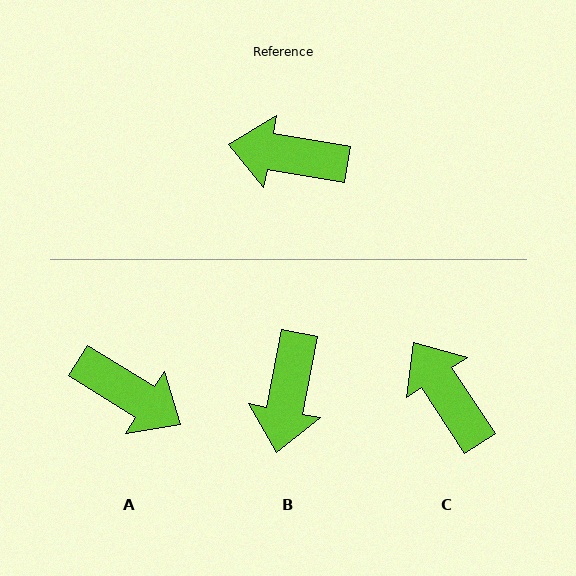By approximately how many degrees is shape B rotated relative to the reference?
Approximately 88 degrees counter-clockwise.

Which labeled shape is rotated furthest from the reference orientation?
A, about 158 degrees away.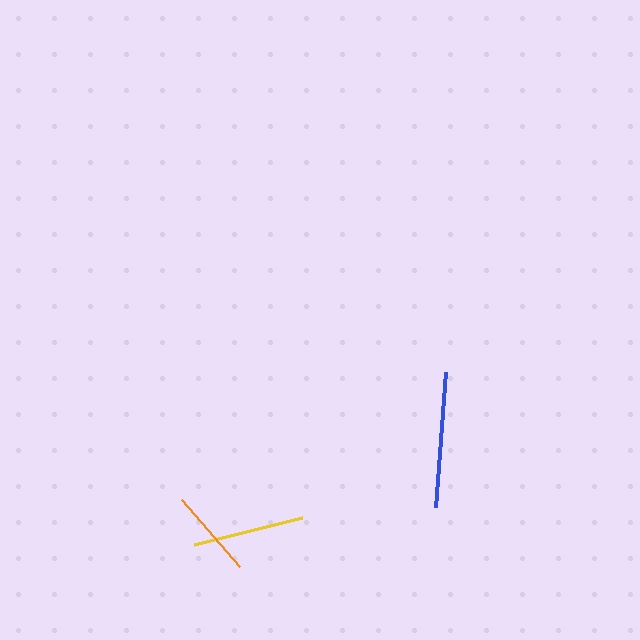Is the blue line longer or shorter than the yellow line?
The blue line is longer than the yellow line.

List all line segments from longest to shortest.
From longest to shortest: blue, yellow, orange.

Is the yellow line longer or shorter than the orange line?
The yellow line is longer than the orange line.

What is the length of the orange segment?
The orange segment is approximately 89 pixels long.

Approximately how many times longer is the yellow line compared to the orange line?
The yellow line is approximately 1.3 times the length of the orange line.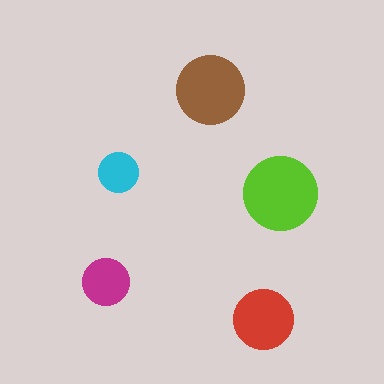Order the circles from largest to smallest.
the lime one, the brown one, the red one, the magenta one, the cyan one.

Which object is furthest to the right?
The lime circle is rightmost.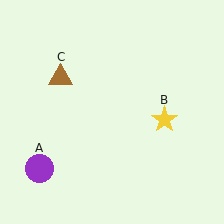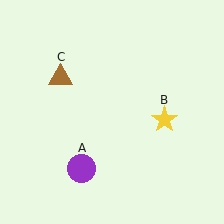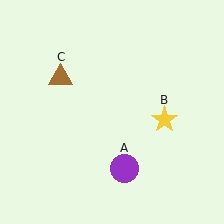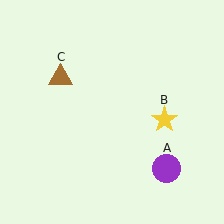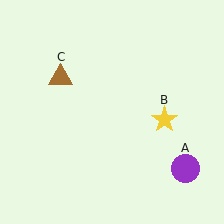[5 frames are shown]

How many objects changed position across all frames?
1 object changed position: purple circle (object A).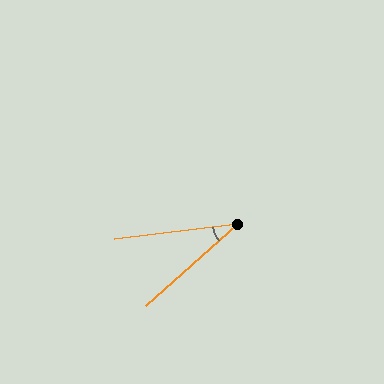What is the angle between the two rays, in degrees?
Approximately 35 degrees.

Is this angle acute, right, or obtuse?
It is acute.